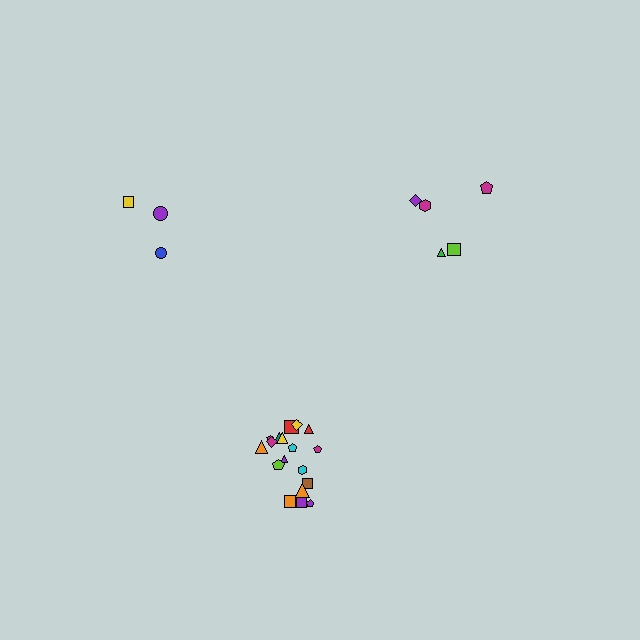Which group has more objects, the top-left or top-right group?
The top-right group.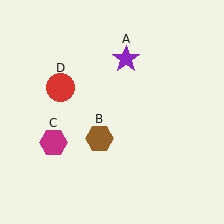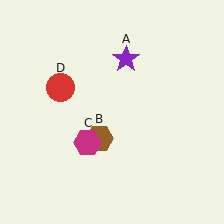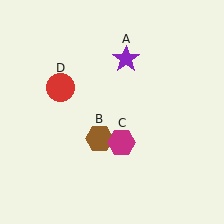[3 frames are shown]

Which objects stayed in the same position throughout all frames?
Purple star (object A) and brown hexagon (object B) and red circle (object D) remained stationary.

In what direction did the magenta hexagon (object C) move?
The magenta hexagon (object C) moved right.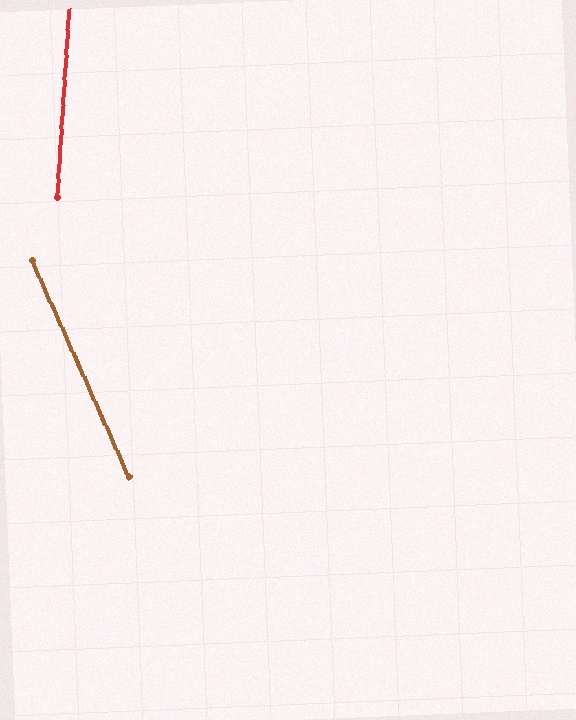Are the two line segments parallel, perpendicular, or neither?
Neither parallel nor perpendicular — they differ by about 28°.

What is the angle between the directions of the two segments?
Approximately 28 degrees.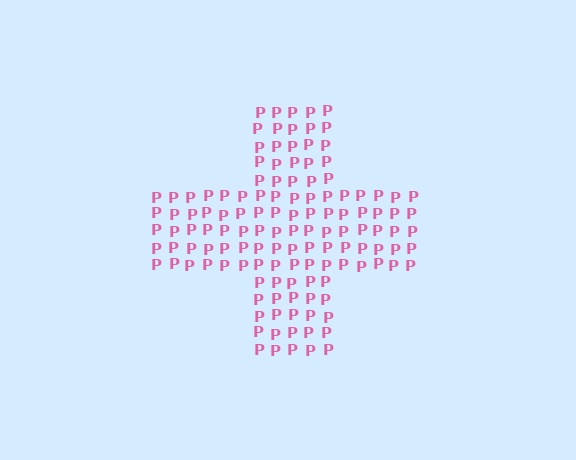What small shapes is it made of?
It is made of small letter P's.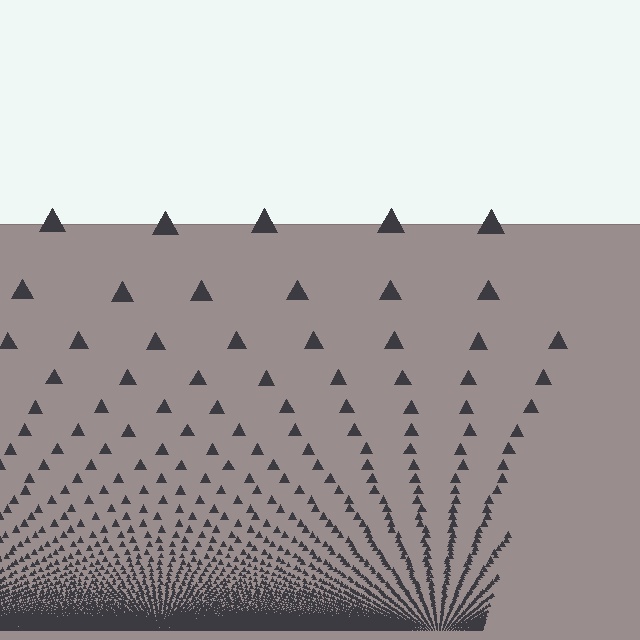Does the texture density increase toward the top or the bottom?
Density increases toward the bottom.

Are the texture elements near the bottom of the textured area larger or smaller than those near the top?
Smaller. The gradient is inverted — elements near the bottom are smaller and denser.